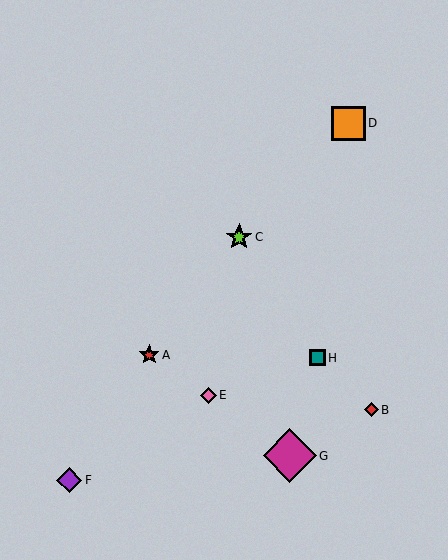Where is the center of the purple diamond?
The center of the purple diamond is at (69, 480).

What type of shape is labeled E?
Shape E is a pink diamond.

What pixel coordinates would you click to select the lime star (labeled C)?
Click at (239, 237) to select the lime star C.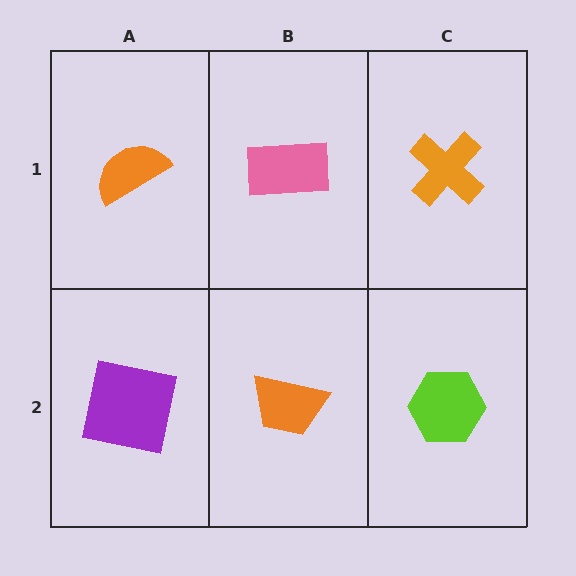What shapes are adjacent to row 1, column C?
A lime hexagon (row 2, column C), a pink rectangle (row 1, column B).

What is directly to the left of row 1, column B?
An orange semicircle.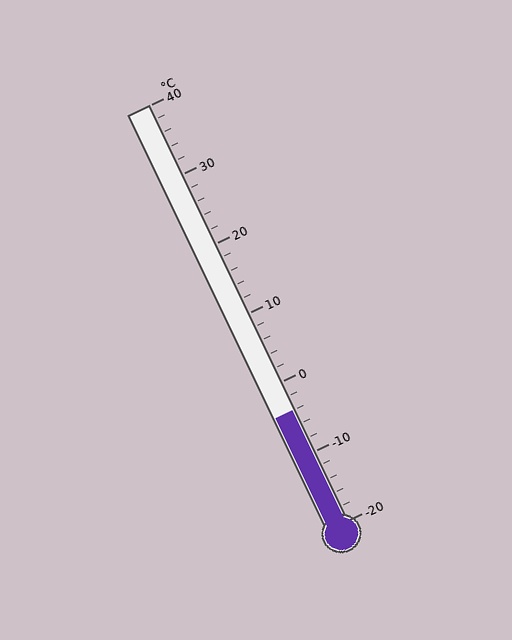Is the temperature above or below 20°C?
The temperature is below 20°C.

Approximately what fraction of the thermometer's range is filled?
The thermometer is filled to approximately 25% of its range.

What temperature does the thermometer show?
The thermometer shows approximately -4°C.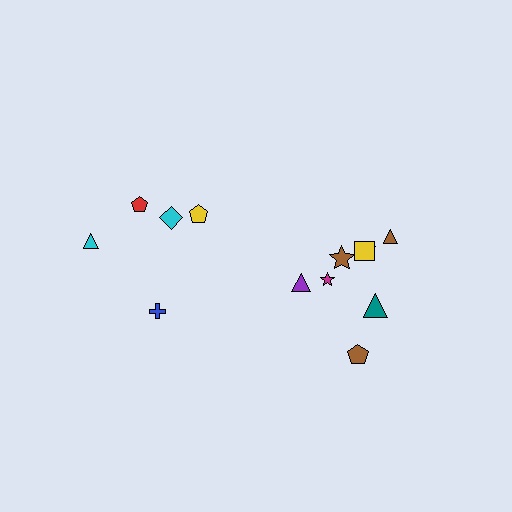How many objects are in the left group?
There are 5 objects.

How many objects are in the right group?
There are 8 objects.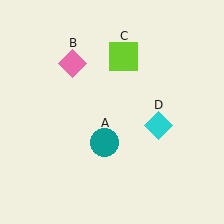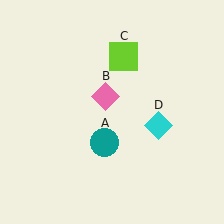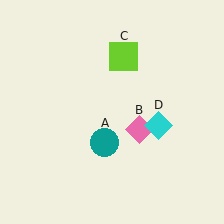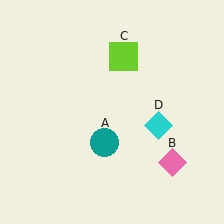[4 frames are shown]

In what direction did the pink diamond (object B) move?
The pink diamond (object B) moved down and to the right.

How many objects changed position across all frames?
1 object changed position: pink diamond (object B).